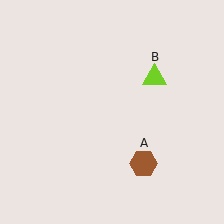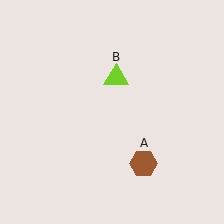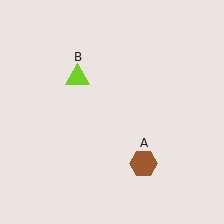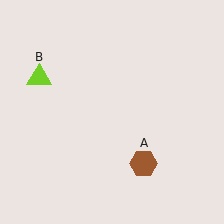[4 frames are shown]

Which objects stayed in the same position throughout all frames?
Brown hexagon (object A) remained stationary.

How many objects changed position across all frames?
1 object changed position: lime triangle (object B).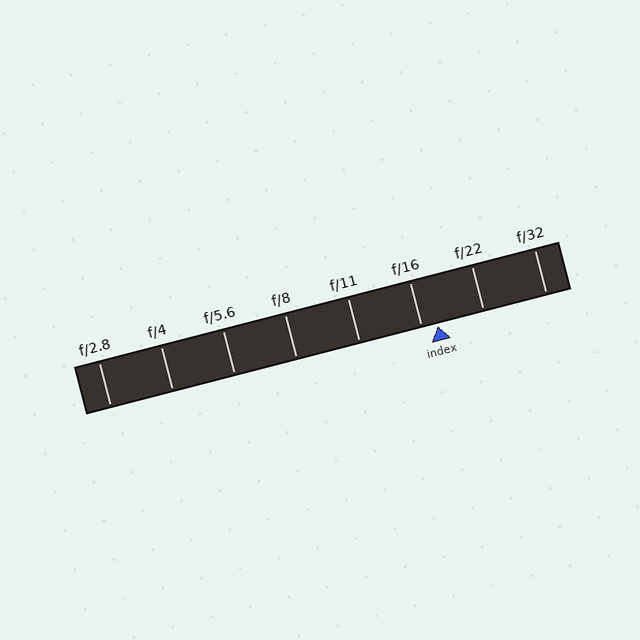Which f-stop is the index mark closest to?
The index mark is closest to f/16.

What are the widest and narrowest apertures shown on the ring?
The widest aperture shown is f/2.8 and the narrowest is f/32.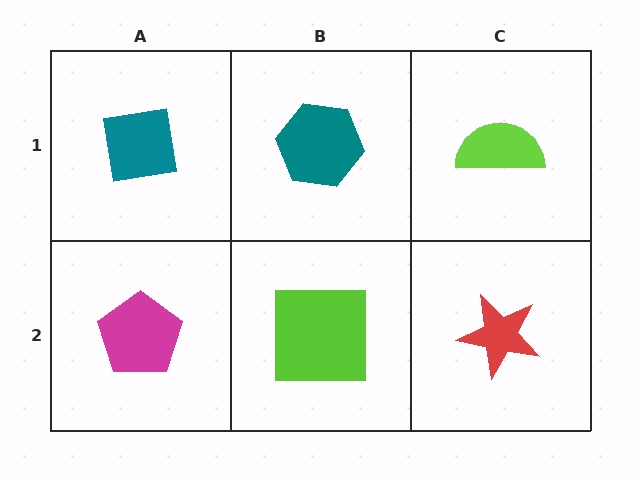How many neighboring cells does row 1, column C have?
2.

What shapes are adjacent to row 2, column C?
A lime semicircle (row 1, column C), a lime square (row 2, column B).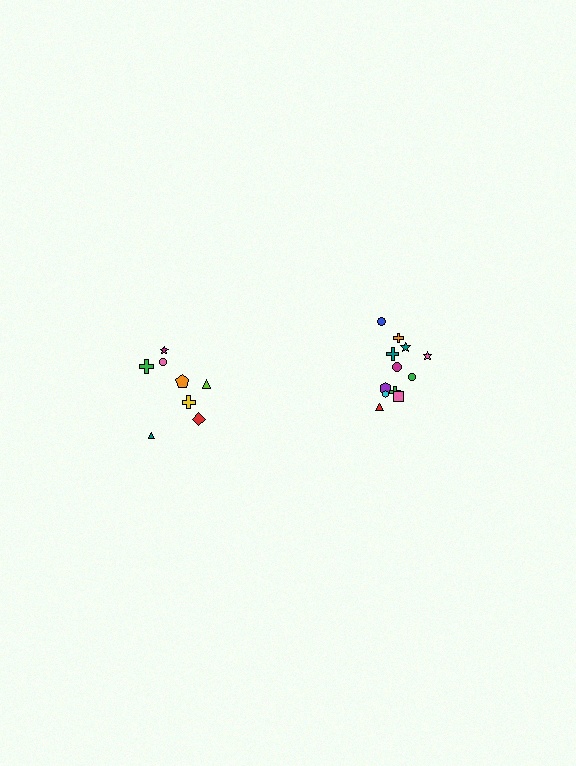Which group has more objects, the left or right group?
The right group.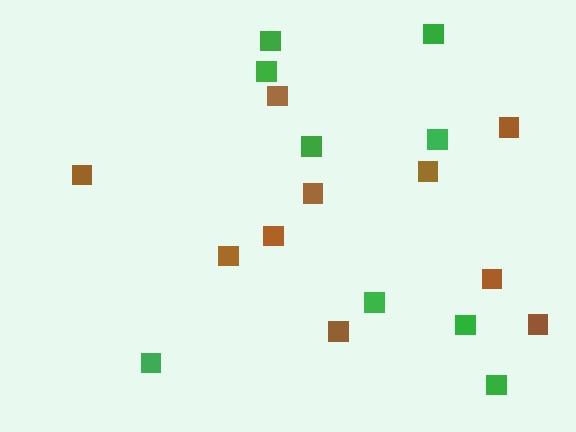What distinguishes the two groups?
There are 2 groups: one group of brown squares (10) and one group of green squares (9).